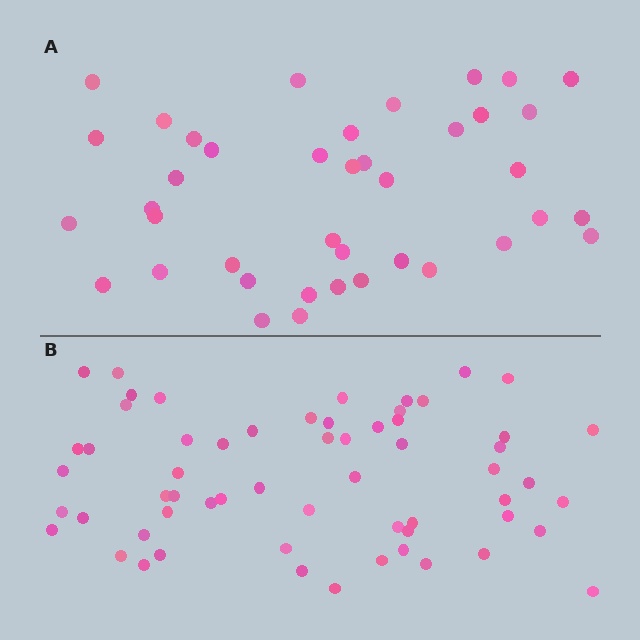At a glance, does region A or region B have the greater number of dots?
Region B (the bottom region) has more dots.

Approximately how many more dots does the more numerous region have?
Region B has approximately 20 more dots than region A.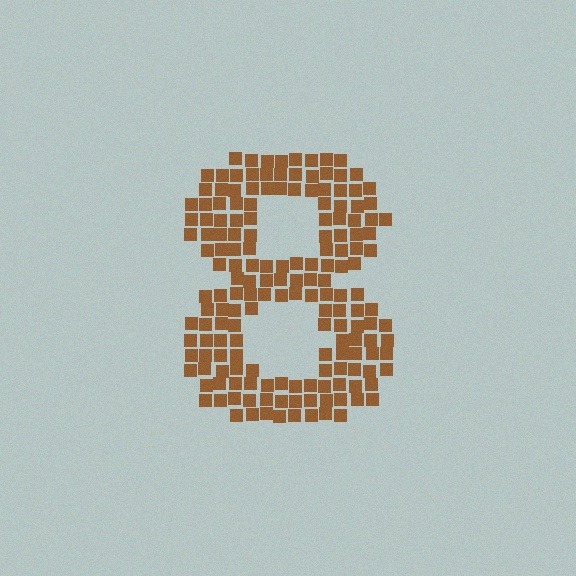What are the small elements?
The small elements are squares.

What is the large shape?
The large shape is the digit 8.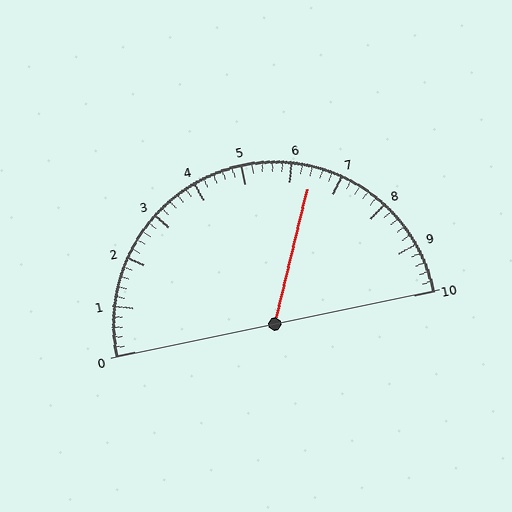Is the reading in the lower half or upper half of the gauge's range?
The reading is in the upper half of the range (0 to 10).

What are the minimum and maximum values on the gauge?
The gauge ranges from 0 to 10.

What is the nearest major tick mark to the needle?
The nearest major tick mark is 6.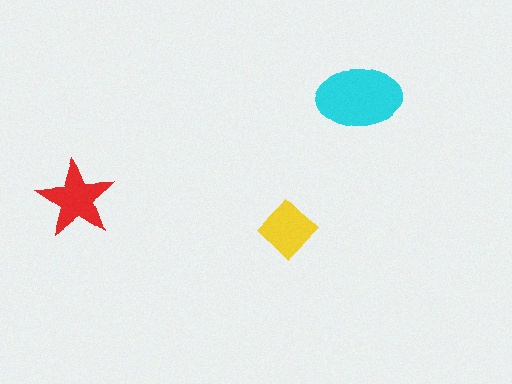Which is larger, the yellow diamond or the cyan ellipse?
The cyan ellipse.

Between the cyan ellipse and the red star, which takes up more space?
The cyan ellipse.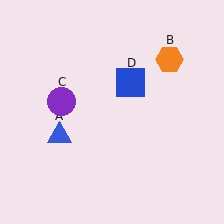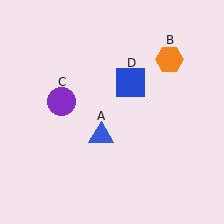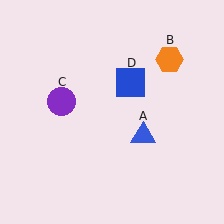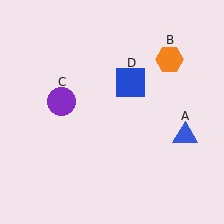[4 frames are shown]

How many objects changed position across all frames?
1 object changed position: blue triangle (object A).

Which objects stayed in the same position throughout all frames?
Orange hexagon (object B) and purple circle (object C) and blue square (object D) remained stationary.